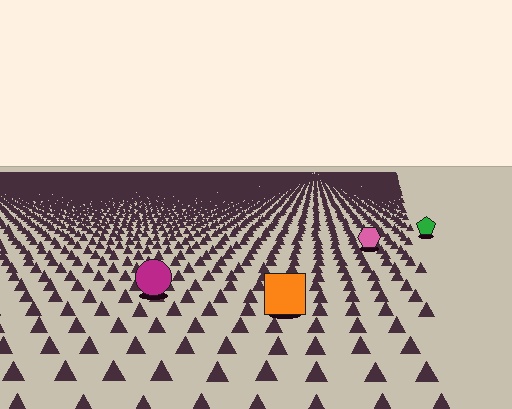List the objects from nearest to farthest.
From nearest to farthest: the orange square, the magenta circle, the pink hexagon, the green pentagon.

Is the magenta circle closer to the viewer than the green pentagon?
Yes. The magenta circle is closer — you can tell from the texture gradient: the ground texture is coarser near it.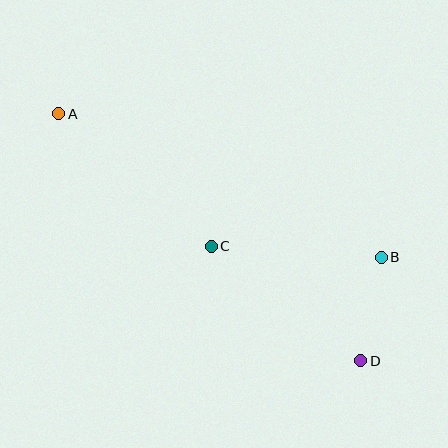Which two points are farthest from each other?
Points A and D are farthest from each other.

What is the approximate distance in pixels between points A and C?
The distance between A and C is approximately 202 pixels.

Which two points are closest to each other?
Points B and D are closest to each other.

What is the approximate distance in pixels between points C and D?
The distance between C and D is approximately 188 pixels.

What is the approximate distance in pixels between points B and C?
The distance between B and C is approximately 170 pixels.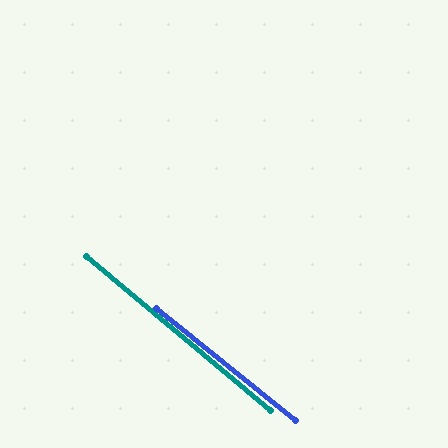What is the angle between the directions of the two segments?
Approximately 1 degree.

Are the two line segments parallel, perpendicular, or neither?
Parallel — their directions differ by only 0.8°.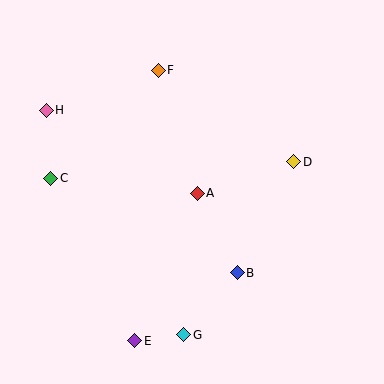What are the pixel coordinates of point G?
Point G is at (184, 335).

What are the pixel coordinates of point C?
Point C is at (51, 178).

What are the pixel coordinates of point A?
Point A is at (197, 193).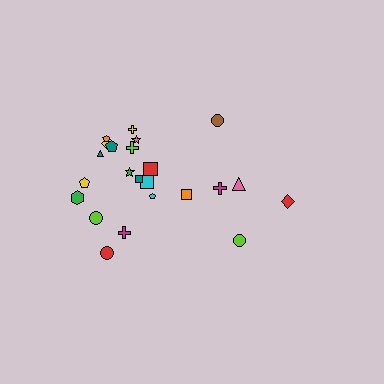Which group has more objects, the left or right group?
The left group.